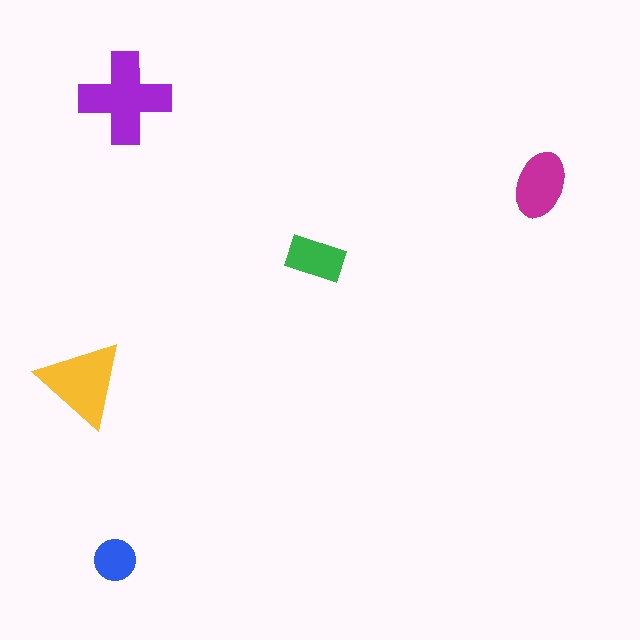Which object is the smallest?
The blue circle.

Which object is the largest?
The purple cross.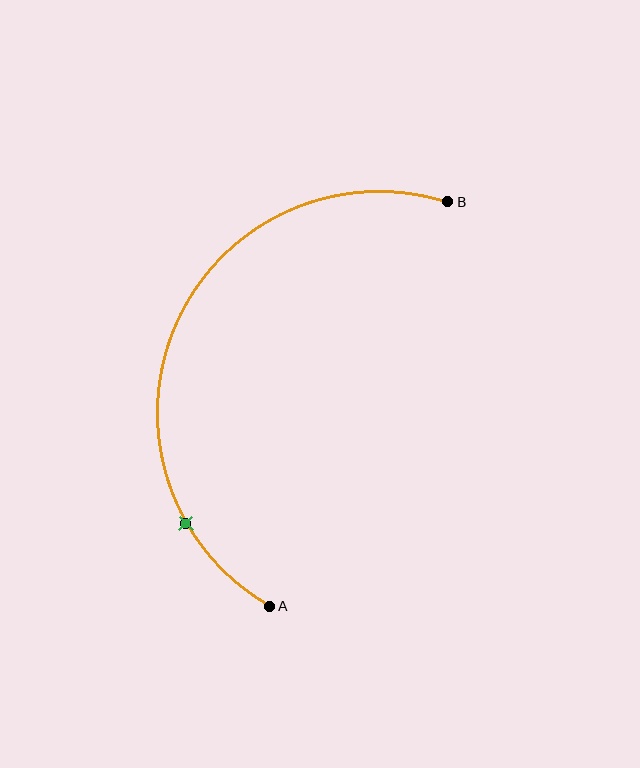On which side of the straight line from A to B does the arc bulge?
The arc bulges to the left of the straight line connecting A and B.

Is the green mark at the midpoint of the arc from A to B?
No. The green mark lies on the arc but is closer to endpoint A. The arc midpoint would be at the point on the curve equidistant along the arc from both A and B.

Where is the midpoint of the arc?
The arc midpoint is the point on the curve farthest from the straight line joining A and B. It sits to the left of that line.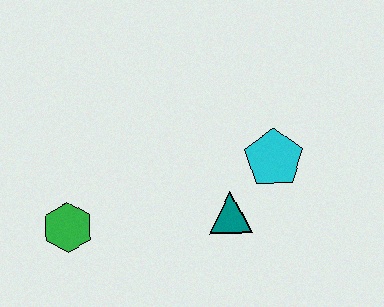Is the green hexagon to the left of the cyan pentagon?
Yes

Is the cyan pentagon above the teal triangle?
Yes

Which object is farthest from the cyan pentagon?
The green hexagon is farthest from the cyan pentagon.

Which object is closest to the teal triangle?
The cyan pentagon is closest to the teal triangle.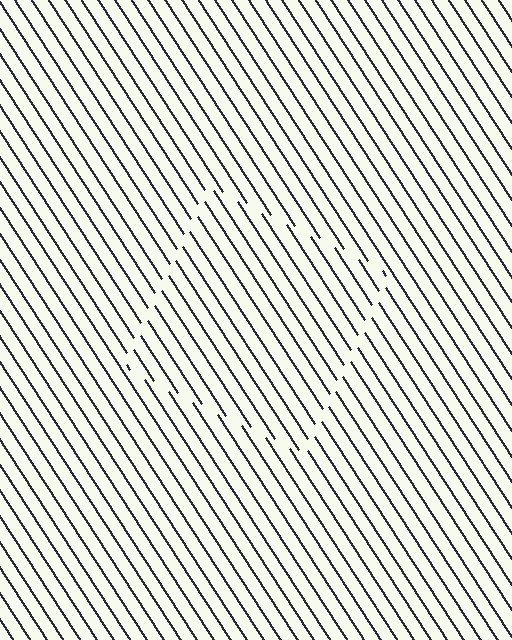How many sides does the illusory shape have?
4 sides — the line-ends trace a square.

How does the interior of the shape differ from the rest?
The interior of the shape contains the same grating, shifted by half a period — the contour is defined by the phase discontinuity where line-ends from the inner and outer gratings abut.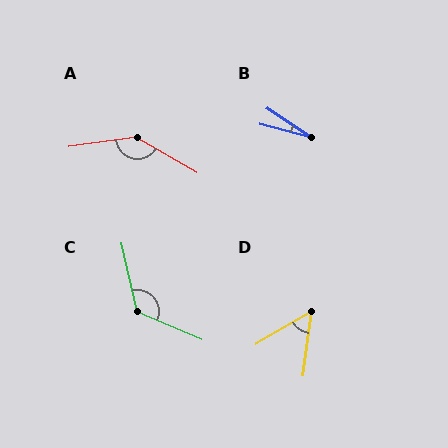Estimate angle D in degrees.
Approximately 52 degrees.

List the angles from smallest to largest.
B (19°), D (52°), C (126°), A (142°).